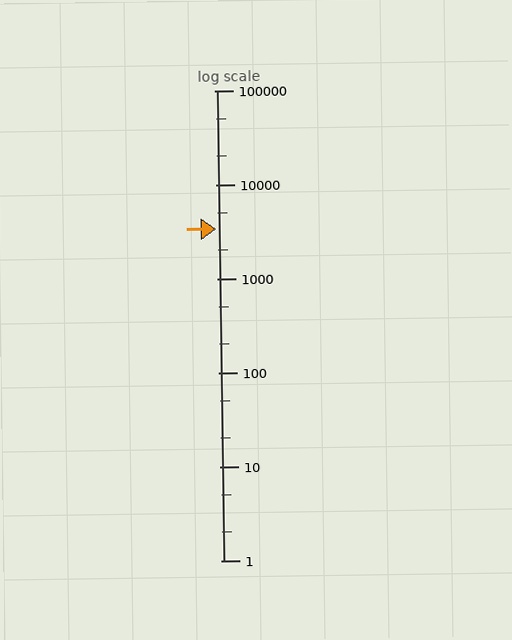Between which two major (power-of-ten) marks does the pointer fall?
The pointer is between 1000 and 10000.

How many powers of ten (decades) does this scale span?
The scale spans 5 decades, from 1 to 100000.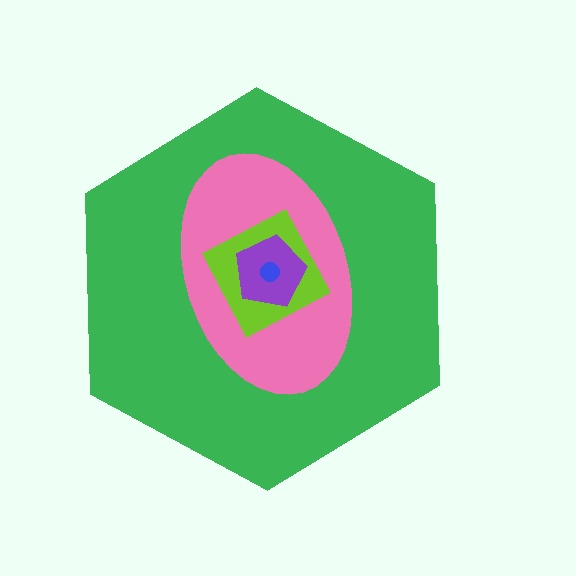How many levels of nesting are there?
5.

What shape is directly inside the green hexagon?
The pink ellipse.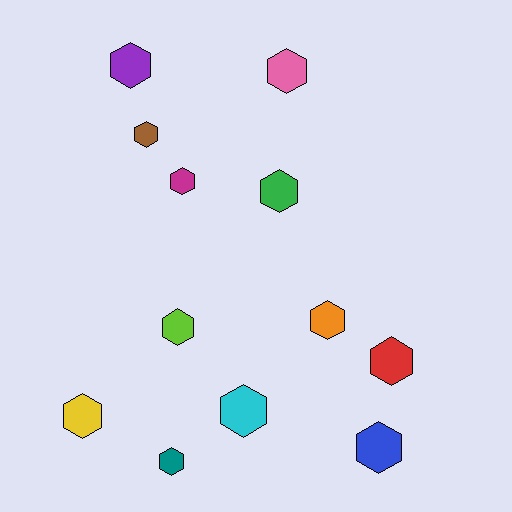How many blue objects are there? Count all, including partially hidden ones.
There is 1 blue object.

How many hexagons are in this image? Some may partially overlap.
There are 12 hexagons.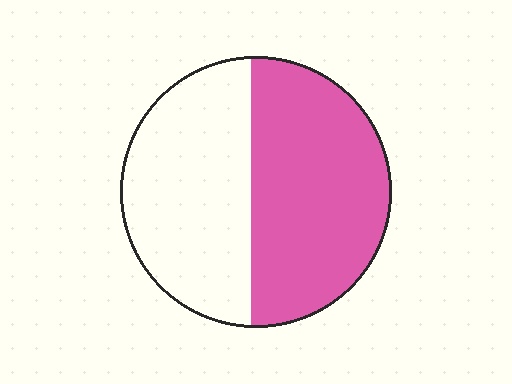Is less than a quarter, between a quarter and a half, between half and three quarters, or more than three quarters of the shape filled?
Between half and three quarters.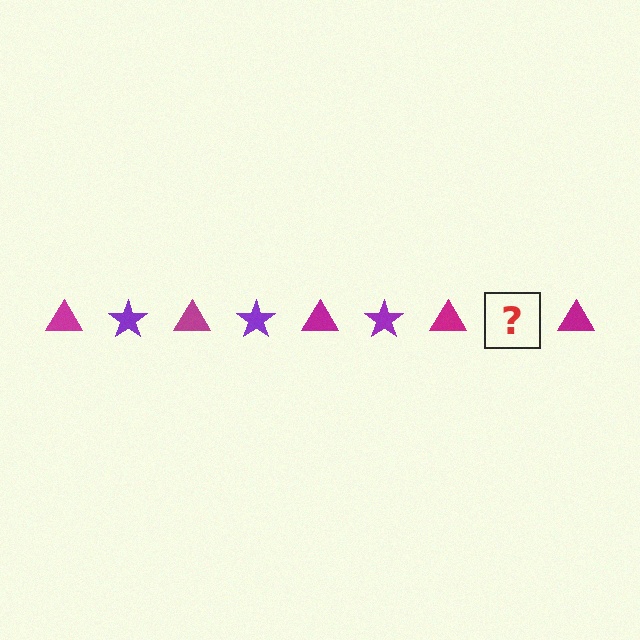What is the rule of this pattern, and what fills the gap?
The rule is that the pattern alternates between magenta triangle and purple star. The gap should be filled with a purple star.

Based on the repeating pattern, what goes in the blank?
The blank should be a purple star.